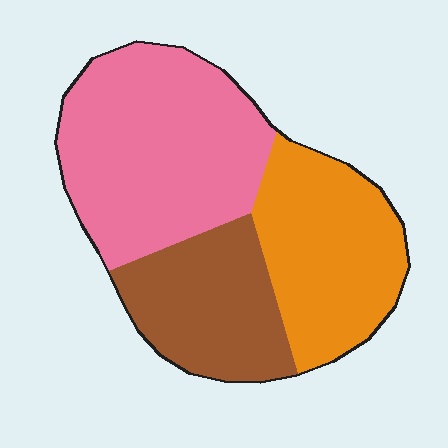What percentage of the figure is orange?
Orange covers about 30% of the figure.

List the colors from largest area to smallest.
From largest to smallest: pink, orange, brown.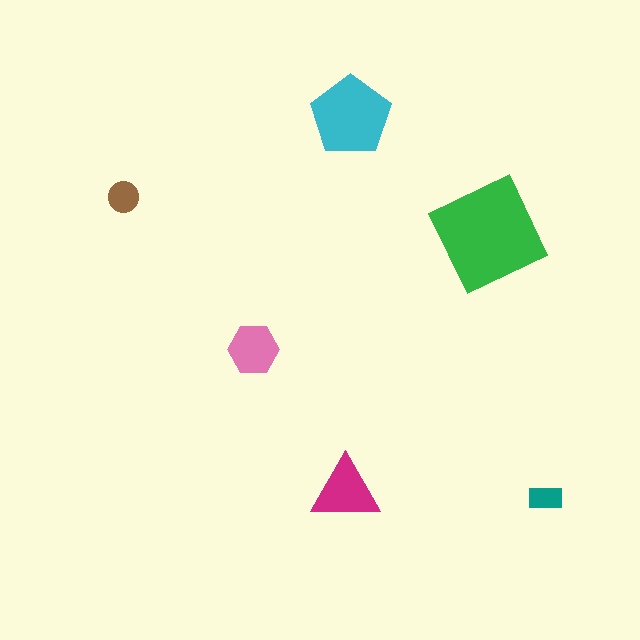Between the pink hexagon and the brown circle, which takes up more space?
The pink hexagon.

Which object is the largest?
The green square.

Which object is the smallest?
The teal rectangle.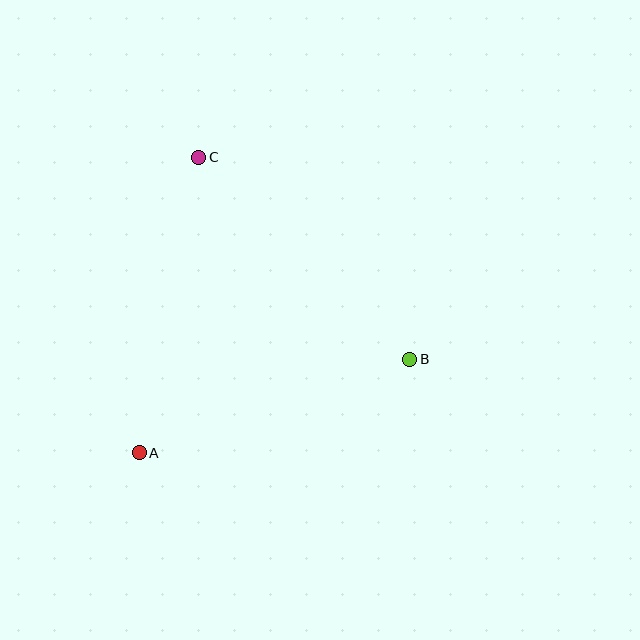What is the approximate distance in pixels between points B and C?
The distance between B and C is approximately 292 pixels.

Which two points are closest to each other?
Points A and B are closest to each other.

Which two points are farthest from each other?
Points A and C are farthest from each other.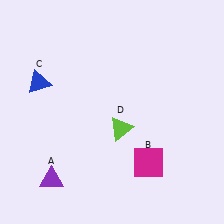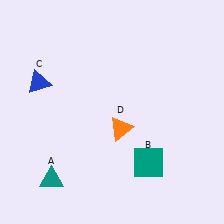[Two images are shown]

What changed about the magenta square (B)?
In Image 1, B is magenta. In Image 2, it changed to teal.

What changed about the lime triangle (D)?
In Image 1, D is lime. In Image 2, it changed to orange.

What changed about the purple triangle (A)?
In Image 1, A is purple. In Image 2, it changed to teal.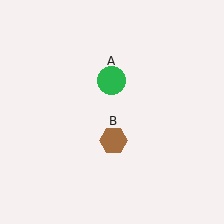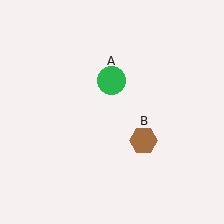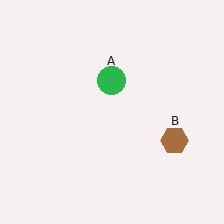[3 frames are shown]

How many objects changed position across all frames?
1 object changed position: brown hexagon (object B).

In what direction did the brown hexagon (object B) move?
The brown hexagon (object B) moved right.